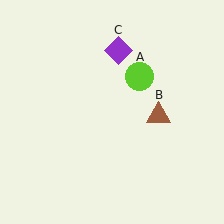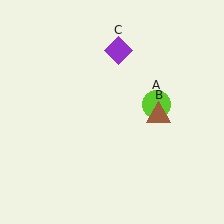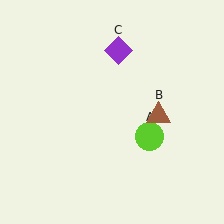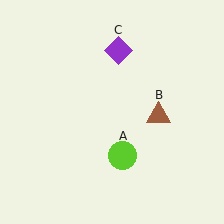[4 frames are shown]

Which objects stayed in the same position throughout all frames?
Brown triangle (object B) and purple diamond (object C) remained stationary.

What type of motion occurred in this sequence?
The lime circle (object A) rotated clockwise around the center of the scene.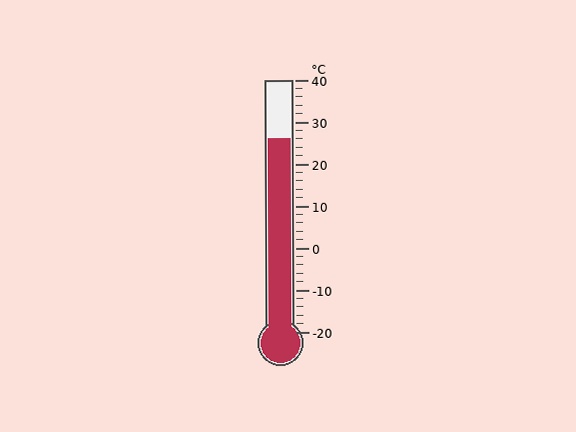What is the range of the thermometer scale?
The thermometer scale ranges from -20°C to 40°C.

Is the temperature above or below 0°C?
The temperature is above 0°C.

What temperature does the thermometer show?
The thermometer shows approximately 26°C.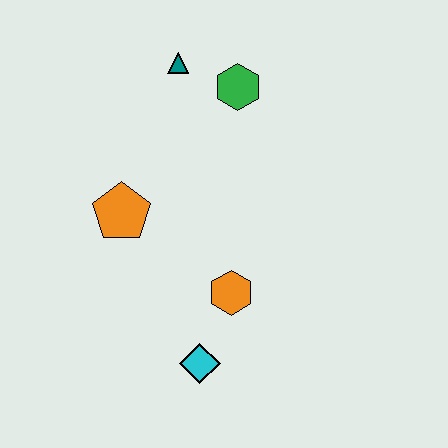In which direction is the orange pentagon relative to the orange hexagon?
The orange pentagon is to the left of the orange hexagon.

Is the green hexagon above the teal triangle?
No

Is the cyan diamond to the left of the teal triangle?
No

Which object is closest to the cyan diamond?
The orange hexagon is closest to the cyan diamond.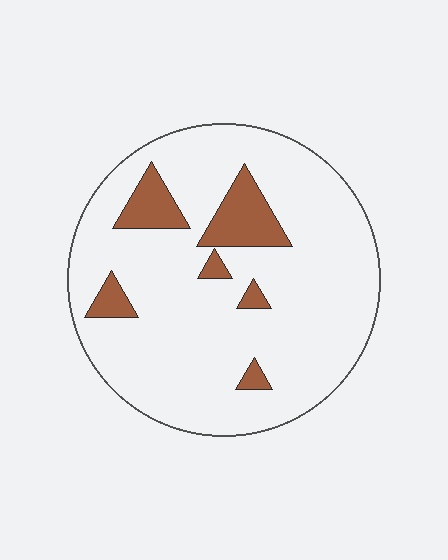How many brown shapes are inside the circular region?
6.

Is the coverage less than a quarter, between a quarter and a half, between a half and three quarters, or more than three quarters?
Less than a quarter.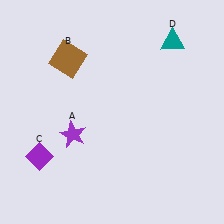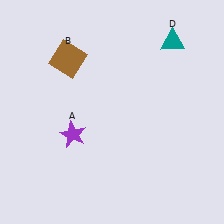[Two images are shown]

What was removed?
The purple diamond (C) was removed in Image 2.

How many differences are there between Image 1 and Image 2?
There is 1 difference between the two images.